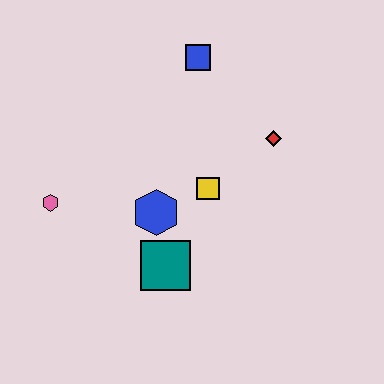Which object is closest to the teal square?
The blue hexagon is closest to the teal square.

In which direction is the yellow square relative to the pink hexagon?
The yellow square is to the right of the pink hexagon.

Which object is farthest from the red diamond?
The pink hexagon is farthest from the red diamond.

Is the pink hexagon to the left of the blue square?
Yes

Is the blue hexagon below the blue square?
Yes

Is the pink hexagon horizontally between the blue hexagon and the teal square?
No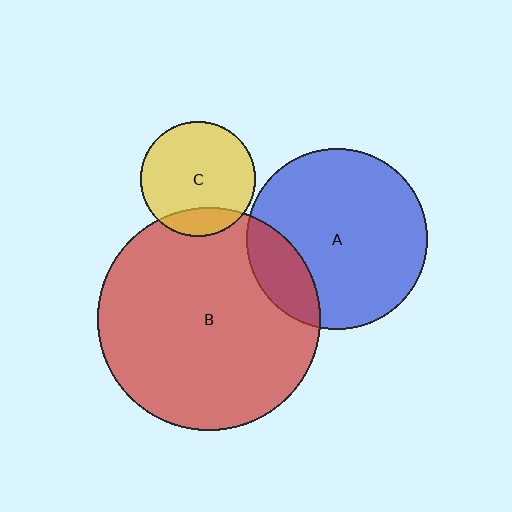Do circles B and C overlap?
Yes.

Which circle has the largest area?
Circle B (red).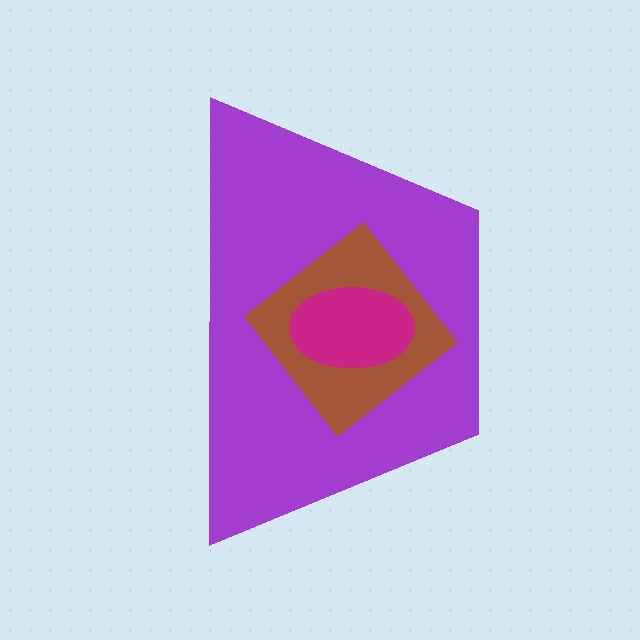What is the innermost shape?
The magenta ellipse.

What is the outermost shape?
The purple trapezoid.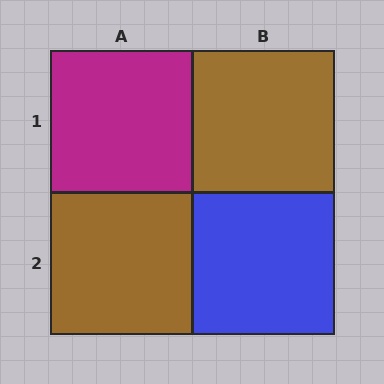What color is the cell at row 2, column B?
Blue.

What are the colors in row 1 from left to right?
Magenta, brown.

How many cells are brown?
2 cells are brown.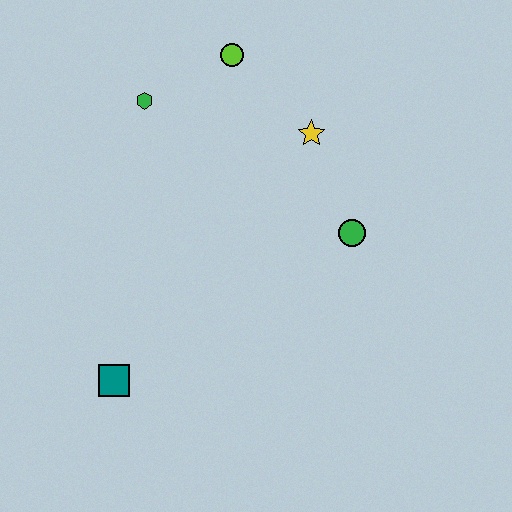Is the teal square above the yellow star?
No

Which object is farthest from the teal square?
The lime circle is farthest from the teal square.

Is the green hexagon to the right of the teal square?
Yes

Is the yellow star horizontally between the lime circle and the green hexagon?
No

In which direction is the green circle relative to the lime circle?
The green circle is below the lime circle.